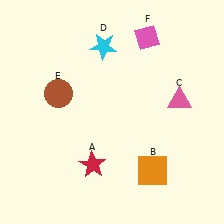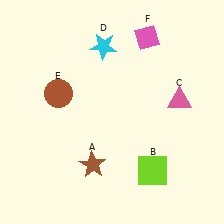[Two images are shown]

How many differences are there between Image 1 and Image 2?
There are 2 differences between the two images.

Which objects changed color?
A changed from red to brown. B changed from orange to lime.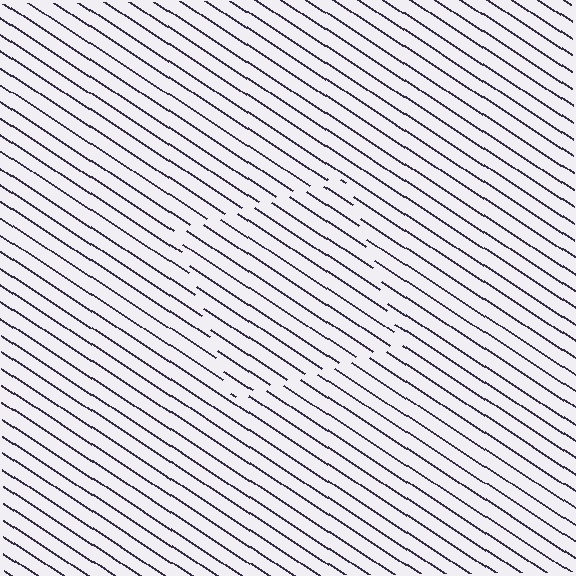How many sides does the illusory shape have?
4 sides — the line-ends trace a square.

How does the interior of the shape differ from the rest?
The interior of the shape contains the same grating, shifted by half a period — the contour is defined by the phase discontinuity where line-ends from the inner and outer gratings abut.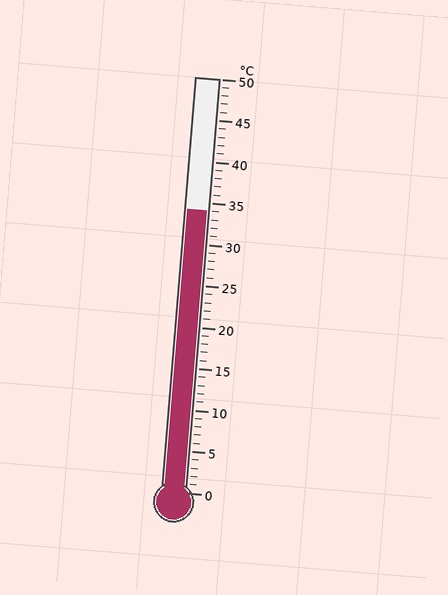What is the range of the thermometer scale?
The thermometer scale ranges from 0°C to 50°C.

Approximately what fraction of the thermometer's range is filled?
The thermometer is filled to approximately 70% of its range.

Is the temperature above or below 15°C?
The temperature is above 15°C.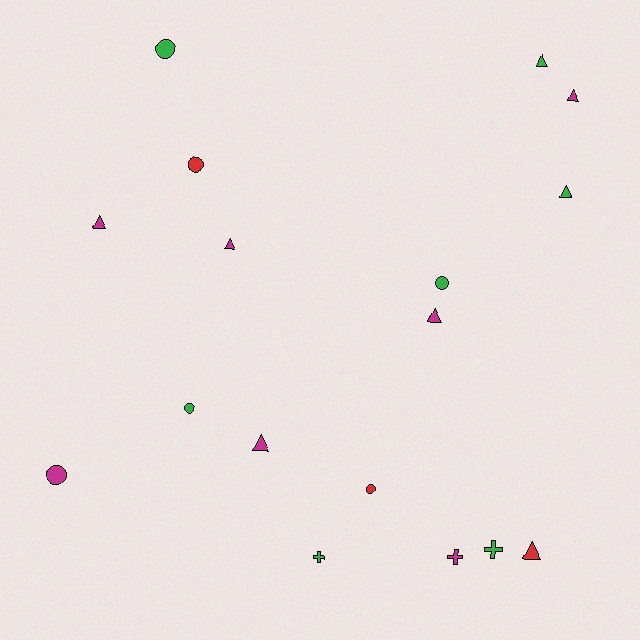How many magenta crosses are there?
There is 1 magenta cross.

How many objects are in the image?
There are 17 objects.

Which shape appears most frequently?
Triangle, with 8 objects.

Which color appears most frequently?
Magenta, with 7 objects.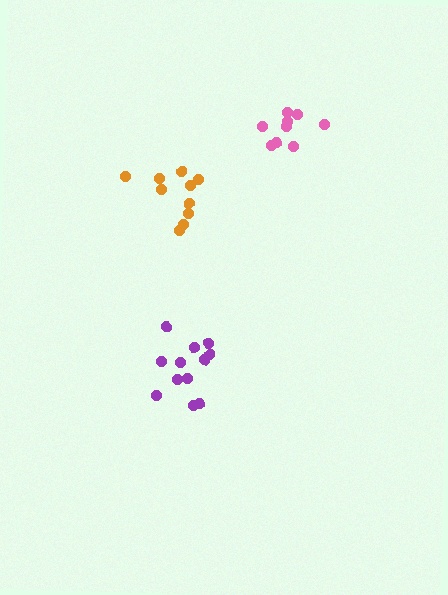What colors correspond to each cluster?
The clusters are colored: orange, pink, purple.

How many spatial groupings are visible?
There are 3 spatial groupings.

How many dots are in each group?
Group 1: 10 dots, Group 2: 9 dots, Group 3: 12 dots (31 total).